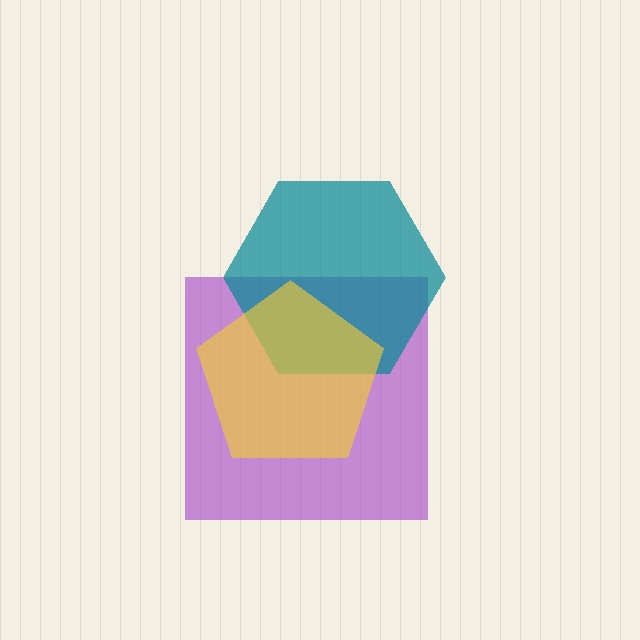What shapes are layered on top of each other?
The layered shapes are: a purple square, a teal hexagon, a yellow pentagon.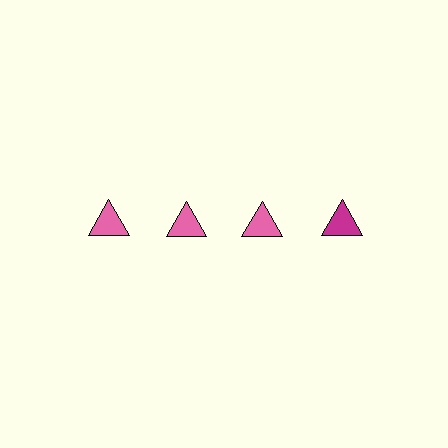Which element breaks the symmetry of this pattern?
The magenta triangle in the top row, second from right column breaks the symmetry. All other shapes are pink triangles.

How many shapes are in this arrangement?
There are 4 shapes arranged in a grid pattern.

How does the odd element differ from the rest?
It has a different color: magenta instead of pink.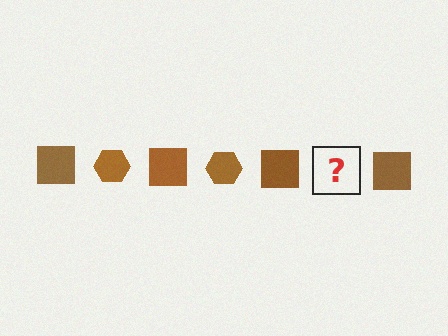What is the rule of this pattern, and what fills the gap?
The rule is that the pattern cycles through square, hexagon shapes in brown. The gap should be filled with a brown hexagon.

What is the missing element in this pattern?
The missing element is a brown hexagon.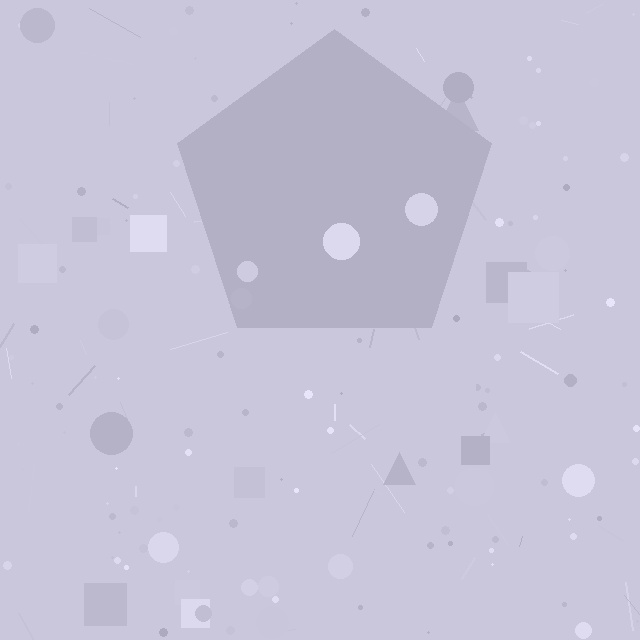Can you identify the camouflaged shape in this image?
The camouflaged shape is a pentagon.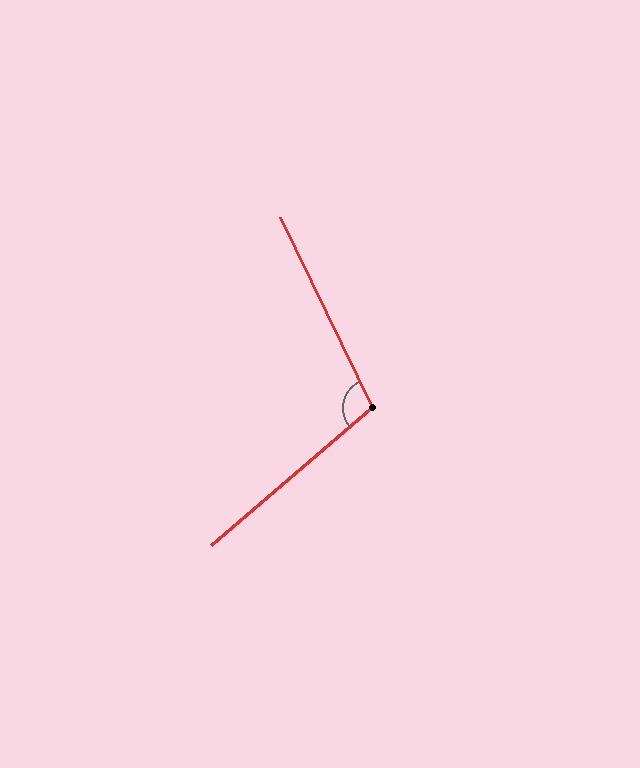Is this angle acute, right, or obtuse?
It is obtuse.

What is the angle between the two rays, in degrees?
Approximately 105 degrees.